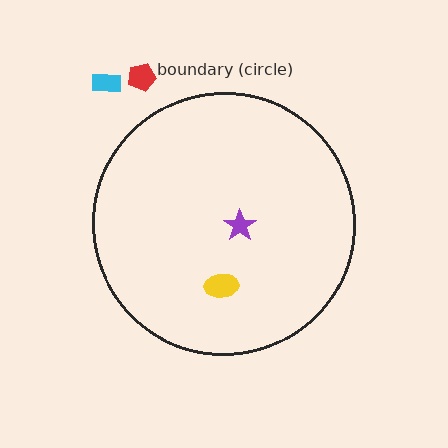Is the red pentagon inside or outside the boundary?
Outside.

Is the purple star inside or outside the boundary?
Inside.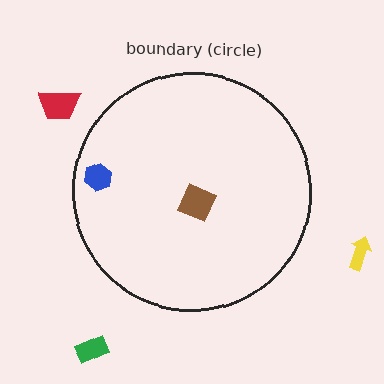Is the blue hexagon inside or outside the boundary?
Inside.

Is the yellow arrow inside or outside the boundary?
Outside.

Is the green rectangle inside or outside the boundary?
Outside.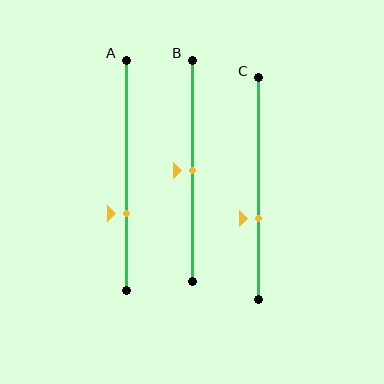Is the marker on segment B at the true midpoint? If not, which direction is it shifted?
Yes, the marker on segment B is at the true midpoint.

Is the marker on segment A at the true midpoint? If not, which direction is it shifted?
No, the marker on segment A is shifted downward by about 16% of the segment length.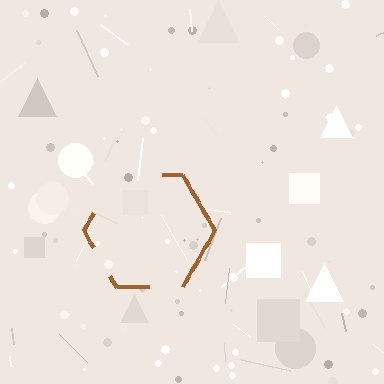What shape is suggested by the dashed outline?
The dashed outline suggests a hexagon.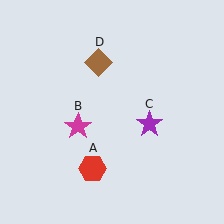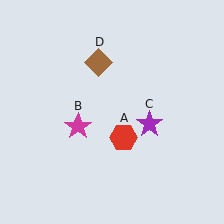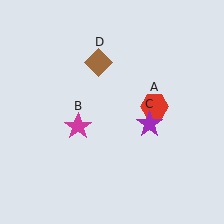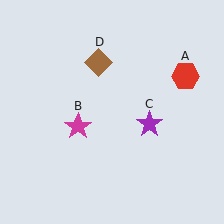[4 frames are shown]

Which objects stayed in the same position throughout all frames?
Magenta star (object B) and purple star (object C) and brown diamond (object D) remained stationary.